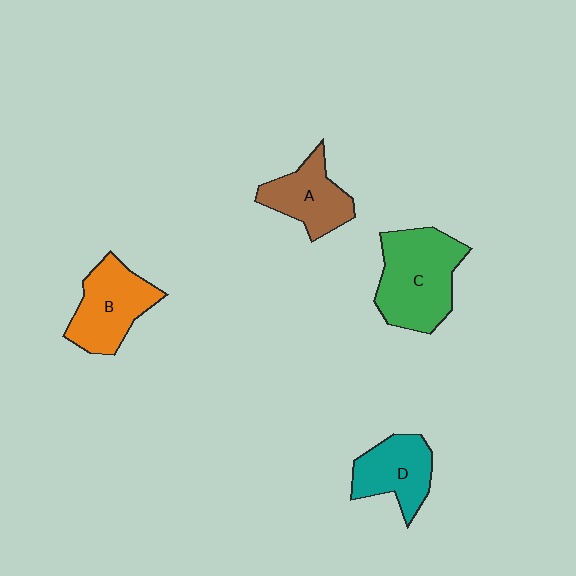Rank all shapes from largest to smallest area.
From largest to smallest: C (green), B (orange), D (teal), A (brown).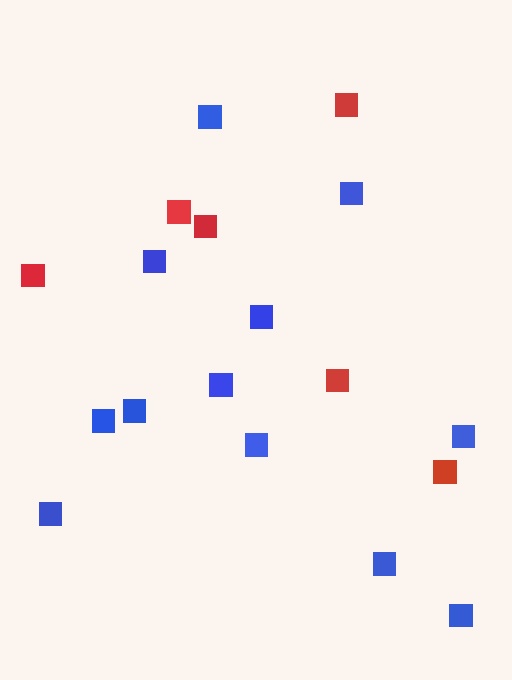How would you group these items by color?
There are 2 groups: one group of blue squares (12) and one group of red squares (6).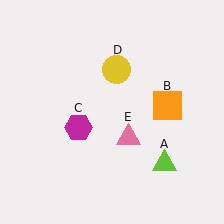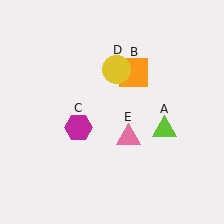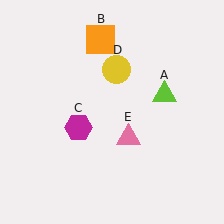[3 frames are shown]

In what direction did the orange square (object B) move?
The orange square (object B) moved up and to the left.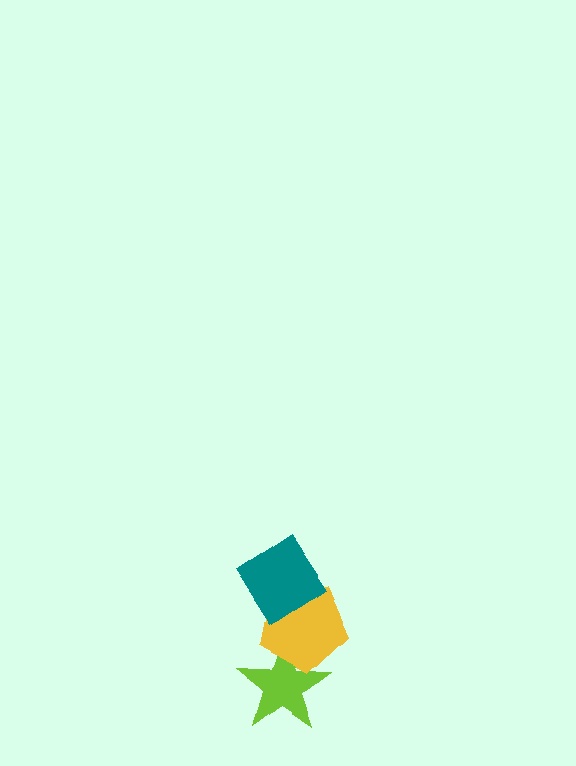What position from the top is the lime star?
The lime star is 3rd from the top.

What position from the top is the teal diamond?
The teal diamond is 1st from the top.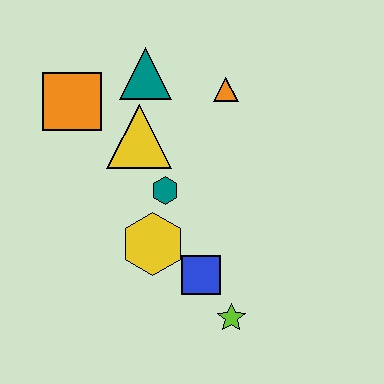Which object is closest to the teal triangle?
The yellow triangle is closest to the teal triangle.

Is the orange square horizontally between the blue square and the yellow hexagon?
No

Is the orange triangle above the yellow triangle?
Yes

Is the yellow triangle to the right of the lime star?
No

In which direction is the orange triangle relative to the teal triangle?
The orange triangle is to the right of the teal triangle.